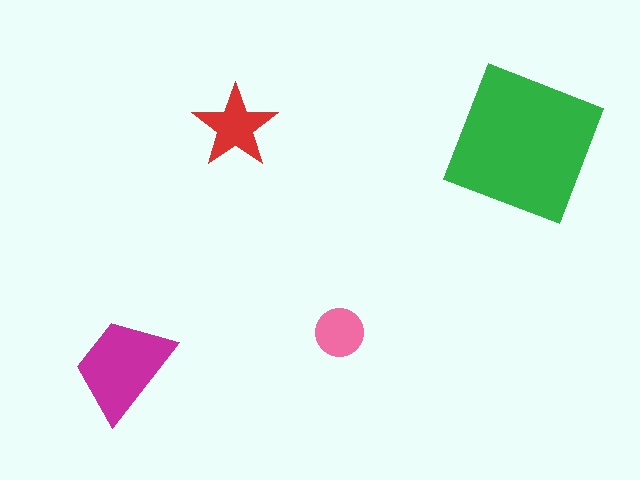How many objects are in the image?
There are 4 objects in the image.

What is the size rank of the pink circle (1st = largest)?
4th.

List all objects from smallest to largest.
The pink circle, the red star, the magenta trapezoid, the green square.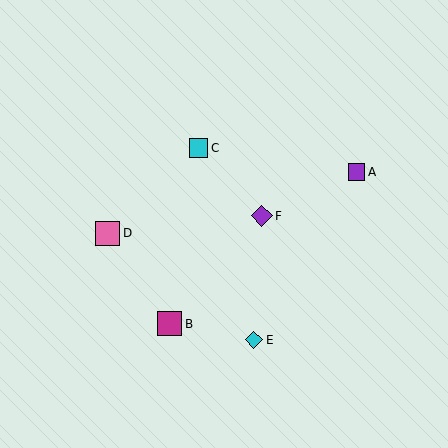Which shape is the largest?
The pink square (labeled D) is the largest.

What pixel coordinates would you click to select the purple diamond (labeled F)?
Click at (262, 216) to select the purple diamond F.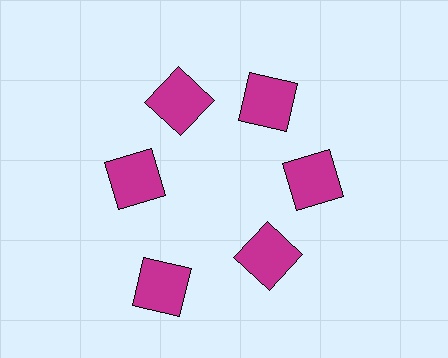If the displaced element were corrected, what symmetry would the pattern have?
It would have 6-fold rotational symmetry — the pattern would map onto itself every 60 degrees.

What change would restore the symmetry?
The symmetry would be restored by moving it inward, back onto the ring so that all 6 squares sit at equal angles and equal distance from the center.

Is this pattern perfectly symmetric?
No. The 6 magenta squares are arranged in a ring, but one element near the 7 o'clock position is pushed outward from the center, breaking the 6-fold rotational symmetry.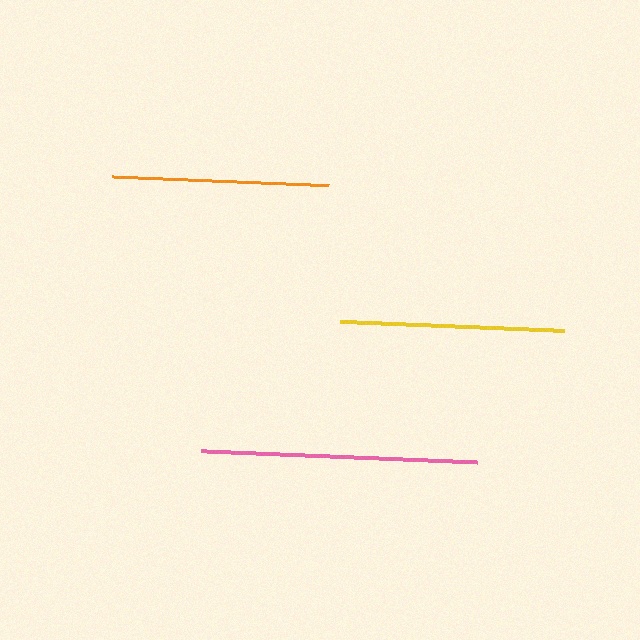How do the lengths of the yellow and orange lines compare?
The yellow and orange lines are approximately the same length.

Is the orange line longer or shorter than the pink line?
The pink line is longer than the orange line.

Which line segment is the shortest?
The orange line is the shortest at approximately 217 pixels.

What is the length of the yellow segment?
The yellow segment is approximately 224 pixels long.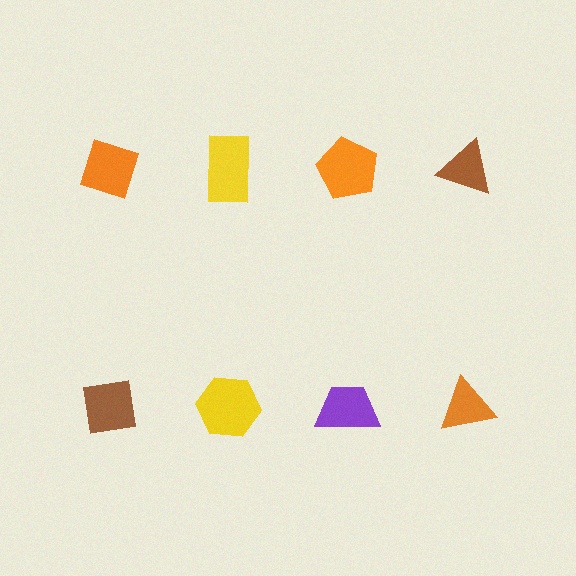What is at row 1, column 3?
An orange pentagon.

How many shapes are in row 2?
4 shapes.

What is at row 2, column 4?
An orange triangle.